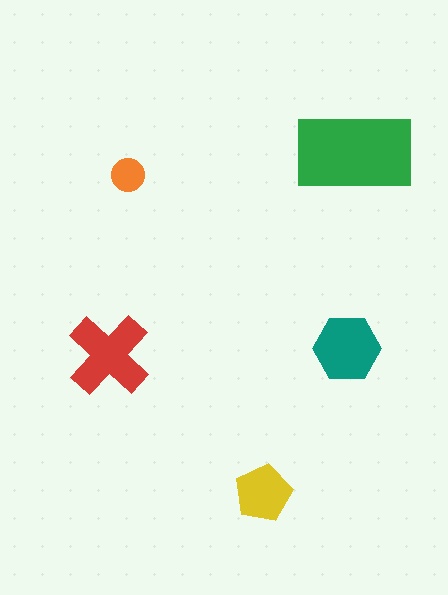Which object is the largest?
The green rectangle.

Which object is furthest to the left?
The red cross is leftmost.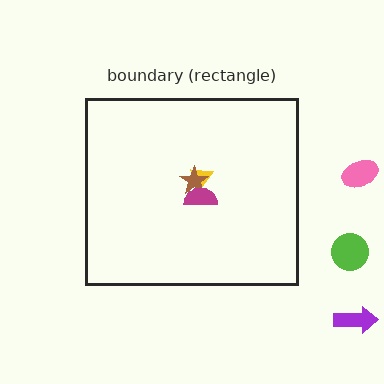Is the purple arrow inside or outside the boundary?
Outside.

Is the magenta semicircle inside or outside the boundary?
Inside.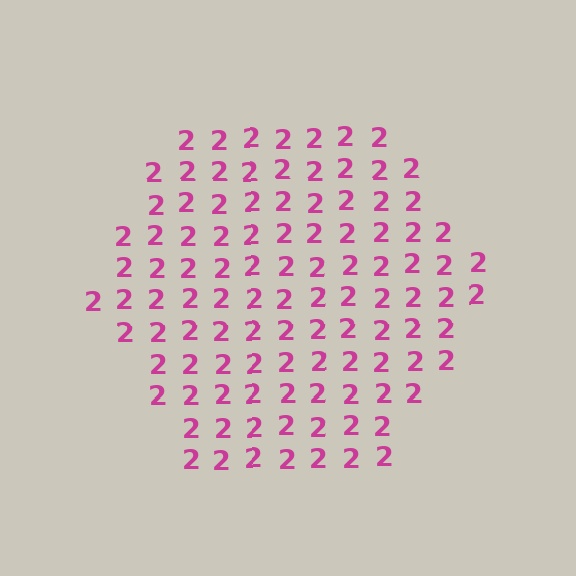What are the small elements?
The small elements are digit 2's.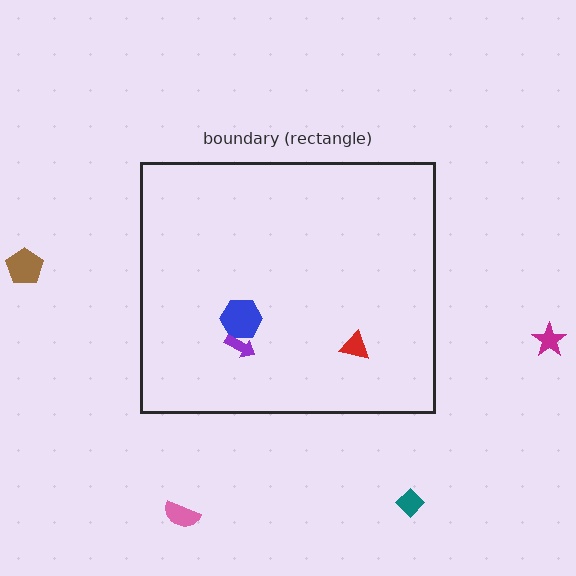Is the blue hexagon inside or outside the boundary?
Inside.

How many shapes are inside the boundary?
3 inside, 4 outside.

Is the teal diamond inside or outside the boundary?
Outside.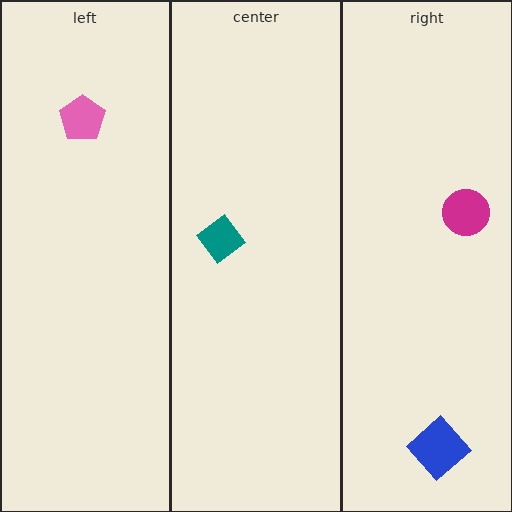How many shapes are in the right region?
2.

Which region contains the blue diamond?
The right region.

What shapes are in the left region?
The pink pentagon.